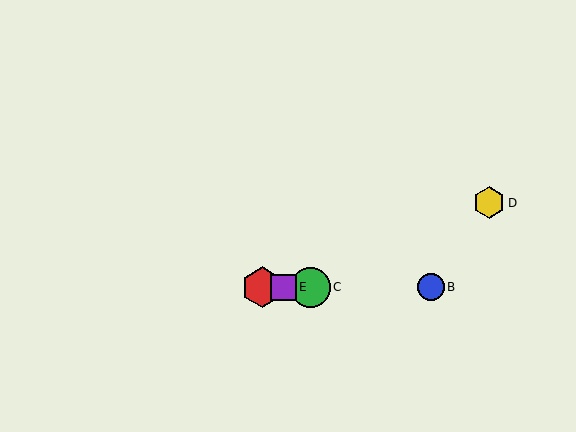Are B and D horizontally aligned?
No, B is at y≈287 and D is at y≈203.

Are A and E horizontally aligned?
Yes, both are at y≈287.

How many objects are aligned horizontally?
4 objects (A, B, C, E) are aligned horizontally.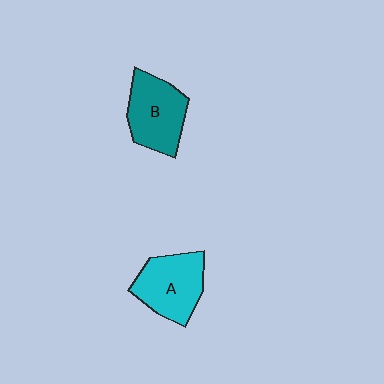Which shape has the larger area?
Shape B (teal).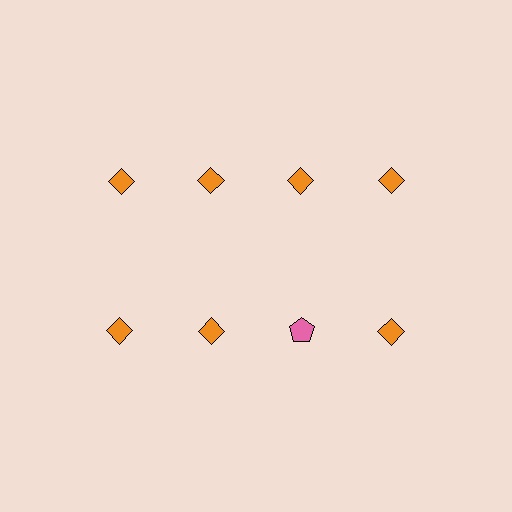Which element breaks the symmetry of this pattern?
The pink pentagon in the second row, center column breaks the symmetry. All other shapes are orange diamonds.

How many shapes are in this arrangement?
There are 8 shapes arranged in a grid pattern.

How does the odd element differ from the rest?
It differs in both color (pink instead of orange) and shape (pentagon instead of diamond).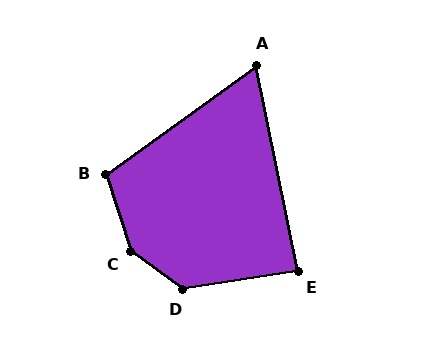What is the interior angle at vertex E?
Approximately 88 degrees (approximately right).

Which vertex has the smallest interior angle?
A, at approximately 66 degrees.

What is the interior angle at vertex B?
Approximately 108 degrees (obtuse).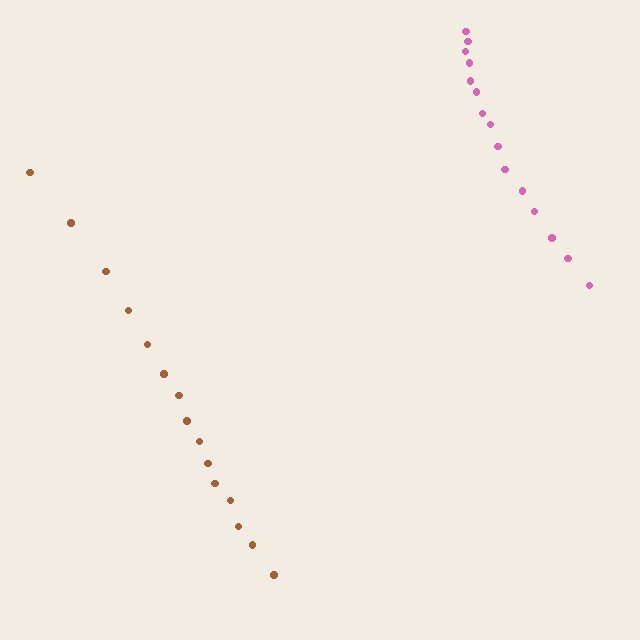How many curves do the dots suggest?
There are 2 distinct paths.